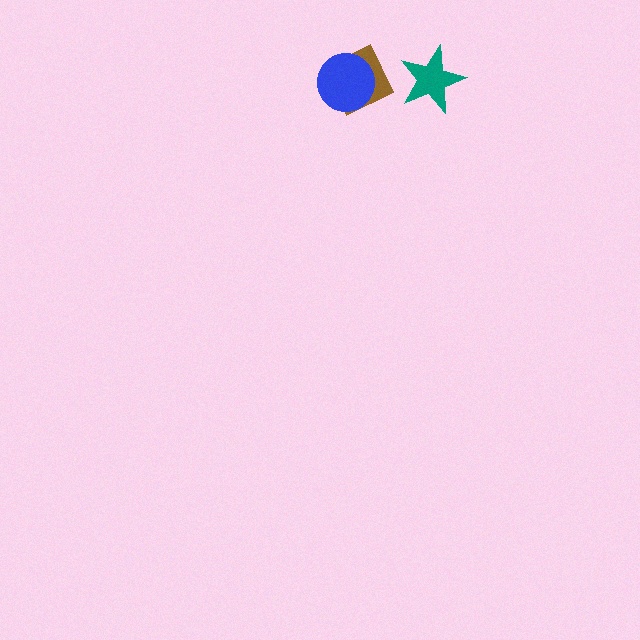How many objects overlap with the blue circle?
1 object overlaps with the blue circle.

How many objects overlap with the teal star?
0 objects overlap with the teal star.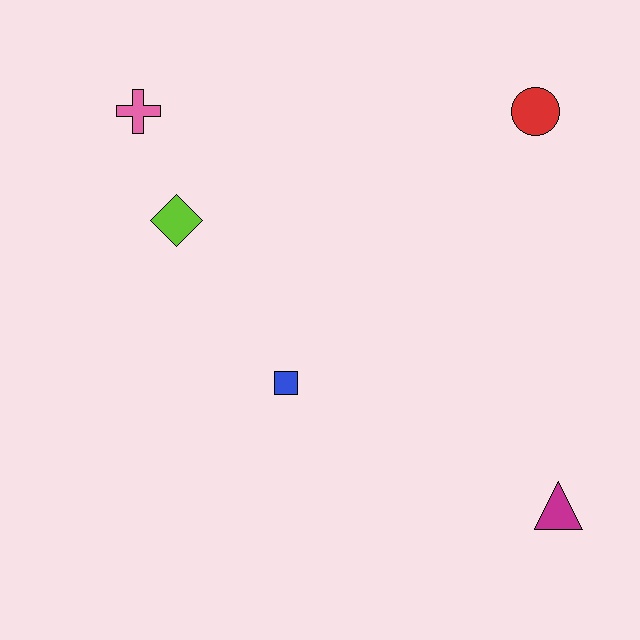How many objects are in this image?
There are 5 objects.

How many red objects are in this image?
There is 1 red object.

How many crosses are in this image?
There is 1 cross.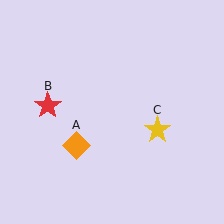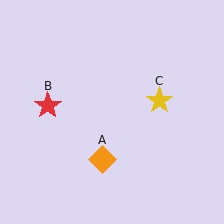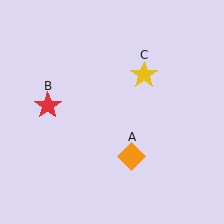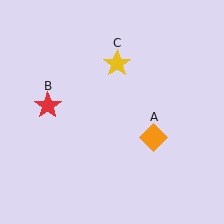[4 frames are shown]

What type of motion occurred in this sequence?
The orange diamond (object A), yellow star (object C) rotated counterclockwise around the center of the scene.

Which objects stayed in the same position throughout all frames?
Red star (object B) remained stationary.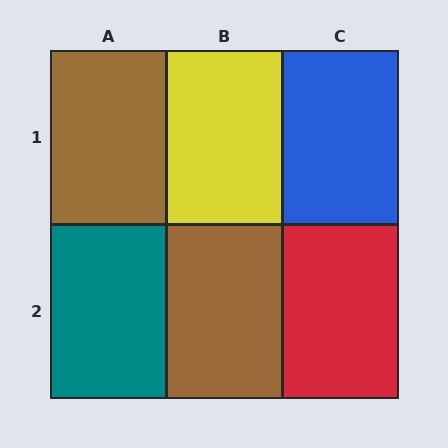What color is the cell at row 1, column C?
Blue.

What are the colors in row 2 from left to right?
Teal, brown, red.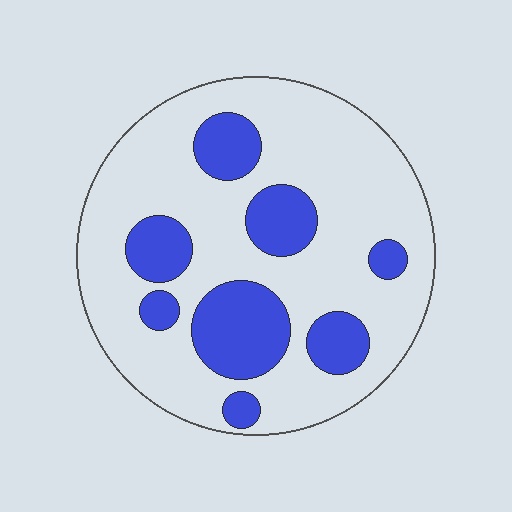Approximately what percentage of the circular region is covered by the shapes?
Approximately 25%.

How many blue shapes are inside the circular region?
8.